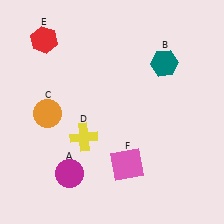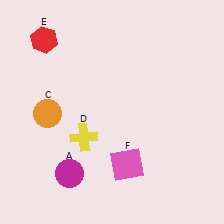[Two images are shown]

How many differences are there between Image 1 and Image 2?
There is 1 difference between the two images.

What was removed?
The teal hexagon (B) was removed in Image 2.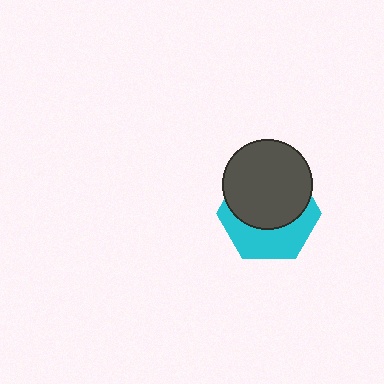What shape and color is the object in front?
The object in front is a dark gray circle.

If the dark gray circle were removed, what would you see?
You would see the complete cyan hexagon.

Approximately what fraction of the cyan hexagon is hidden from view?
Roughly 57% of the cyan hexagon is hidden behind the dark gray circle.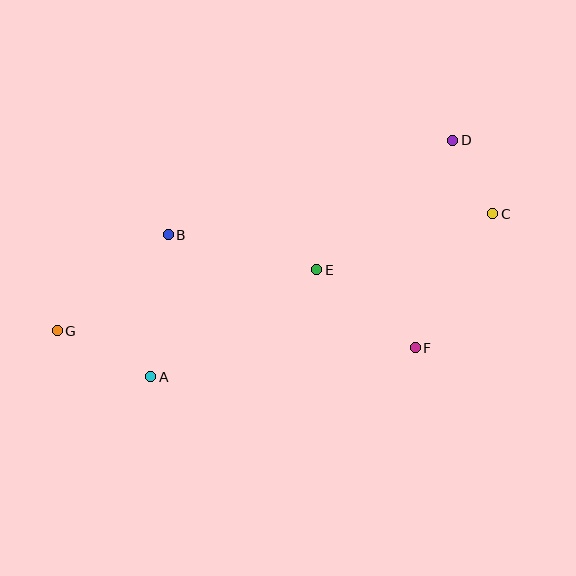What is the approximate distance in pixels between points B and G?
The distance between B and G is approximately 147 pixels.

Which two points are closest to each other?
Points C and D are closest to each other.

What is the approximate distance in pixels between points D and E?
The distance between D and E is approximately 188 pixels.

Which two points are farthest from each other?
Points C and G are farthest from each other.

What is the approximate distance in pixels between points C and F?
The distance between C and F is approximately 155 pixels.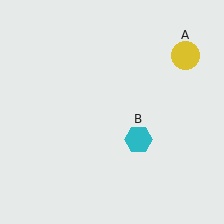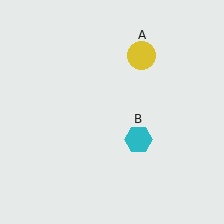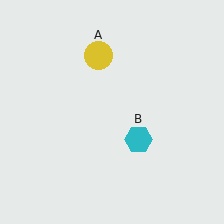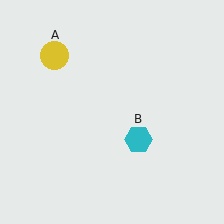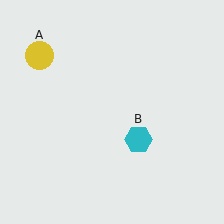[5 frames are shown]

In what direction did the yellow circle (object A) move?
The yellow circle (object A) moved left.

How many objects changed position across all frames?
1 object changed position: yellow circle (object A).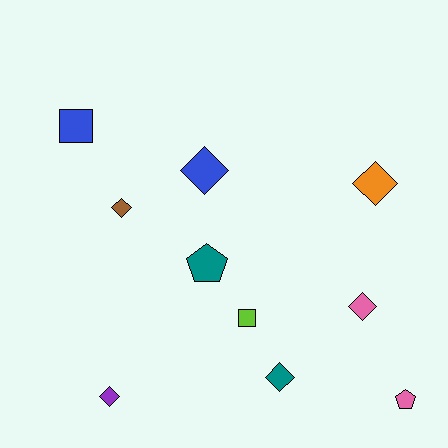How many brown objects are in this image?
There is 1 brown object.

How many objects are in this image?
There are 10 objects.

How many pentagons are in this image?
There are 2 pentagons.